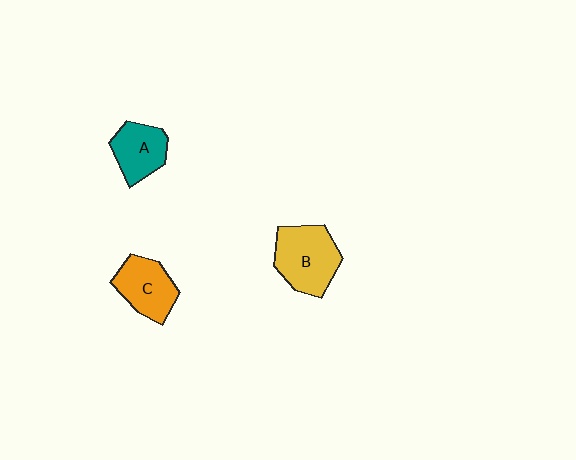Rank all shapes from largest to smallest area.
From largest to smallest: B (yellow), C (orange), A (teal).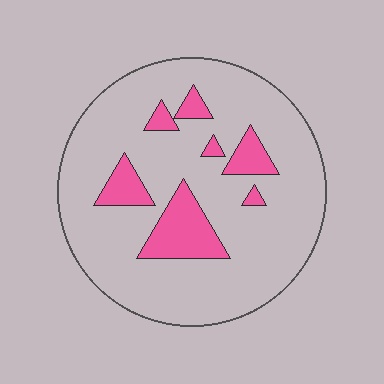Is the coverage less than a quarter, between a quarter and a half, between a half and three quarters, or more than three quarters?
Less than a quarter.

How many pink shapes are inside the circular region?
7.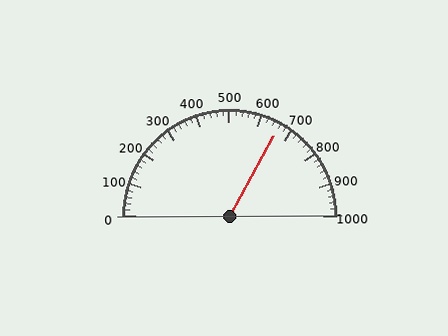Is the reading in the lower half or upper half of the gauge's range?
The reading is in the upper half of the range (0 to 1000).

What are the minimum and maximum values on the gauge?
The gauge ranges from 0 to 1000.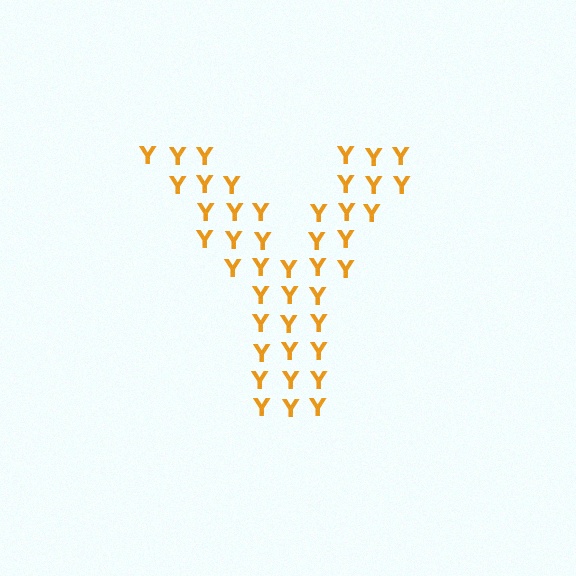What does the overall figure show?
The overall figure shows the letter Y.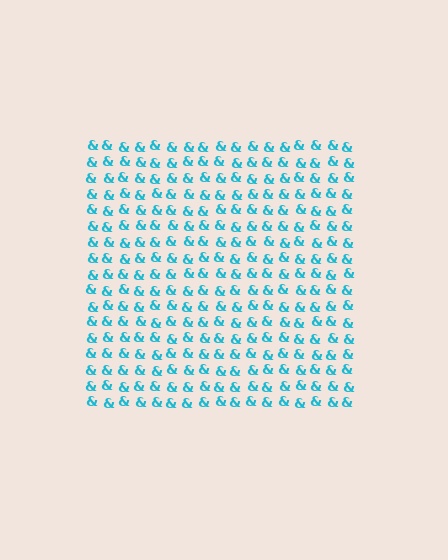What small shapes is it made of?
It is made of small ampersands.